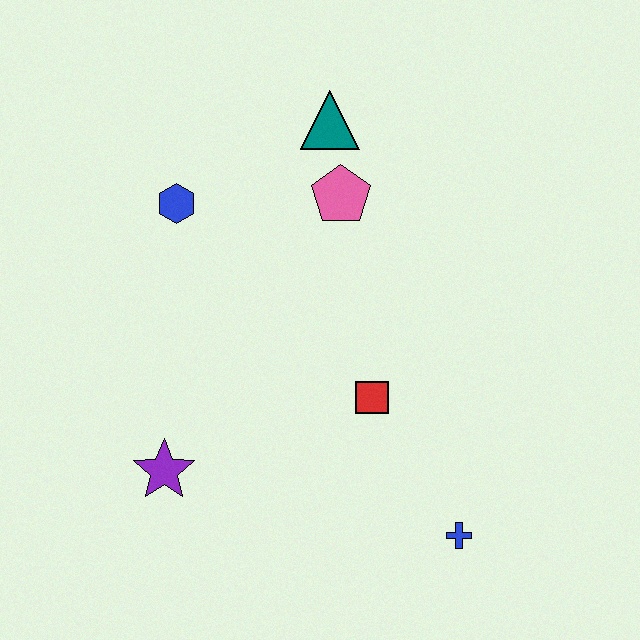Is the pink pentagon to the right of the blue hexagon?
Yes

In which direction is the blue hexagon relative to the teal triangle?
The blue hexagon is to the left of the teal triangle.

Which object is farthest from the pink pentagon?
The blue cross is farthest from the pink pentagon.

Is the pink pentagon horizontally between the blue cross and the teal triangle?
Yes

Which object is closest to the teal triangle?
The pink pentagon is closest to the teal triangle.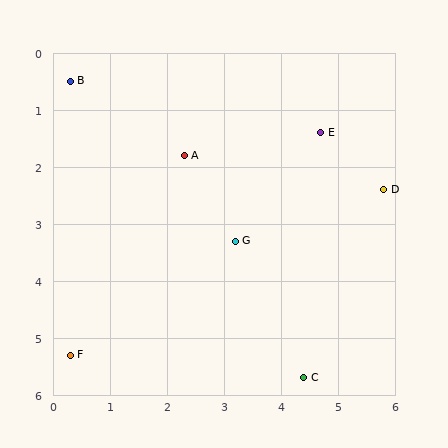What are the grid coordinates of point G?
Point G is at approximately (3.2, 3.3).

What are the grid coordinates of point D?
Point D is at approximately (5.8, 2.4).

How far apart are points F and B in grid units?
Points F and B are about 4.8 grid units apart.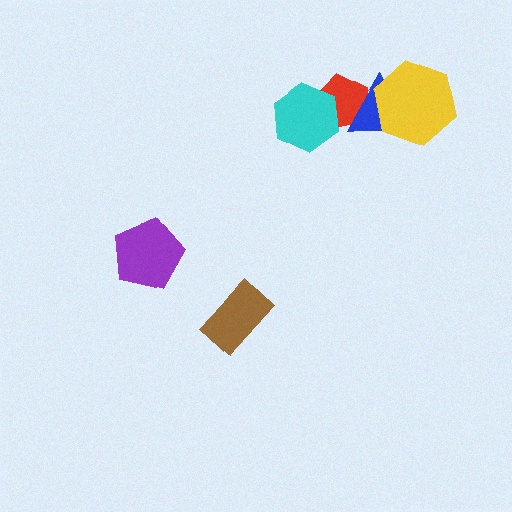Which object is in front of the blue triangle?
The yellow hexagon is in front of the blue triangle.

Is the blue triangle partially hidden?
Yes, it is partially covered by another shape.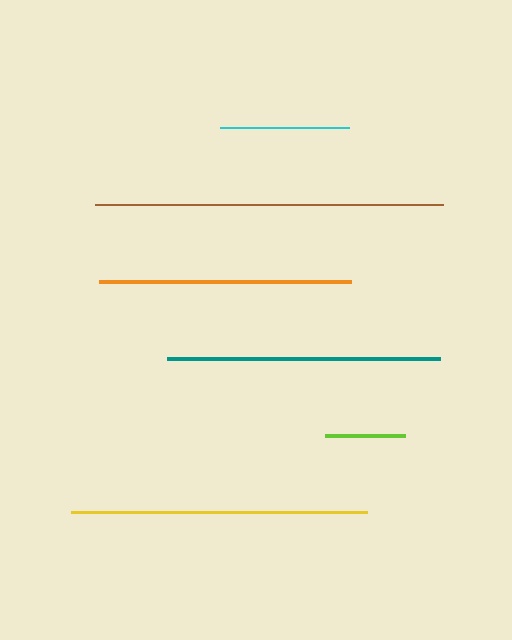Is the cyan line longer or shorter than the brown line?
The brown line is longer than the cyan line.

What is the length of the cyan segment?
The cyan segment is approximately 129 pixels long.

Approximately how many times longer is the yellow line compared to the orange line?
The yellow line is approximately 1.2 times the length of the orange line.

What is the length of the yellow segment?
The yellow segment is approximately 296 pixels long.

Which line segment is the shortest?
The lime line is the shortest at approximately 80 pixels.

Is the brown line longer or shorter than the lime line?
The brown line is longer than the lime line.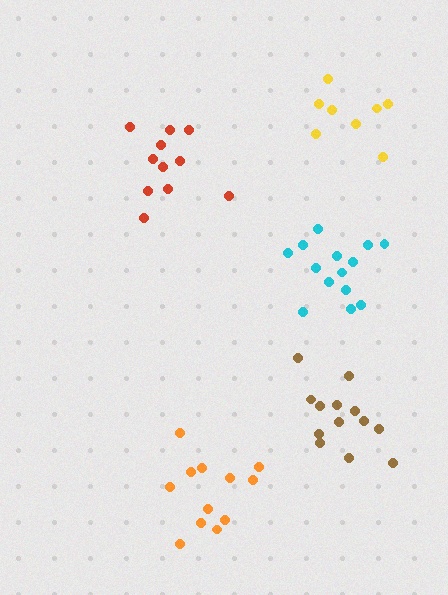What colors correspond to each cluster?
The clusters are colored: cyan, brown, yellow, red, orange.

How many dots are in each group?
Group 1: 14 dots, Group 2: 13 dots, Group 3: 8 dots, Group 4: 11 dots, Group 5: 12 dots (58 total).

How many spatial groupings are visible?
There are 5 spatial groupings.